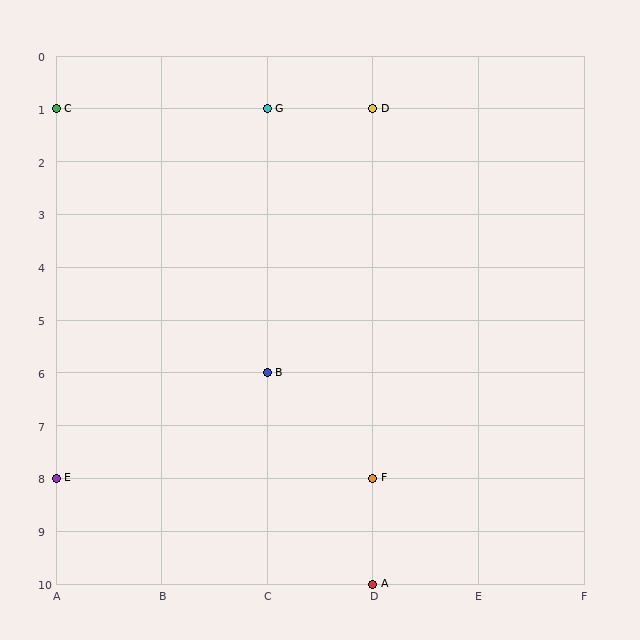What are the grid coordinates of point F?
Point F is at grid coordinates (D, 8).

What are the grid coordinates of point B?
Point B is at grid coordinates (C, 6).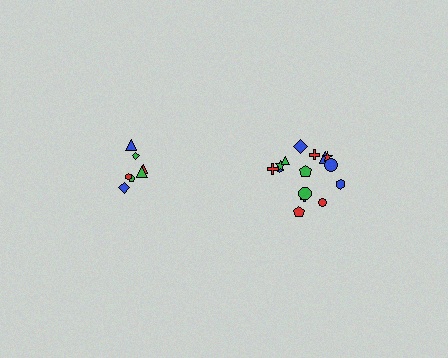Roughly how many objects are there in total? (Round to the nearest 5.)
Roughly 20 objects in total.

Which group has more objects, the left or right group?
The right group.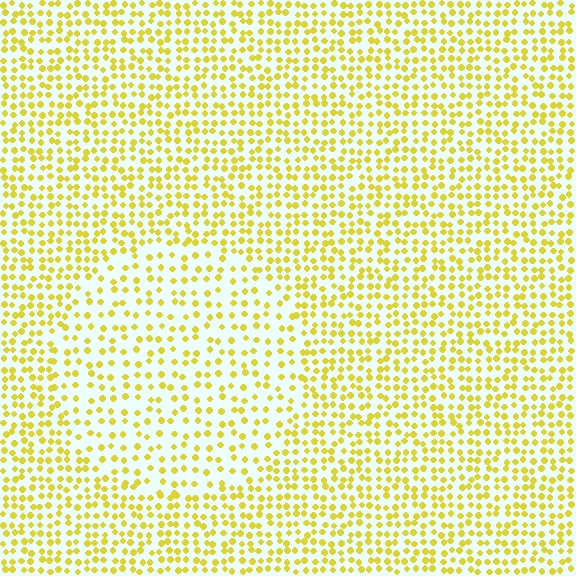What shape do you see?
I see a circle.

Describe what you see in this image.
The image contains small yellow elements arranged at two different densities. A circle-shaped region is visible where the elements are less densely packed than the surrounding area.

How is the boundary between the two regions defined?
The boundary is defined by a change in element density (approximately 1.7x ratio). All elements are the same color, size, and shape.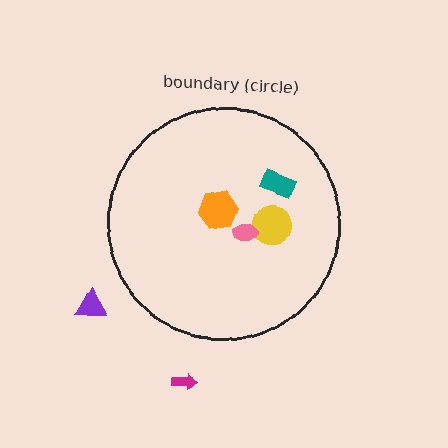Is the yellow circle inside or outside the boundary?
Inside.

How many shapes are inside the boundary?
4 inside, 2 outside.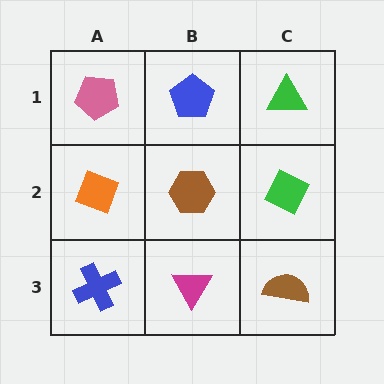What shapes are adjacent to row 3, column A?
An orange diamond (row 2, column A), a magenta triangle (row 3, column B).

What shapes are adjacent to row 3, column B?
A brown hexagon (row 2, column B), a blue cross (row 3, column A), a brown semicircle (row 3, column C).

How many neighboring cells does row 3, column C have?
2.